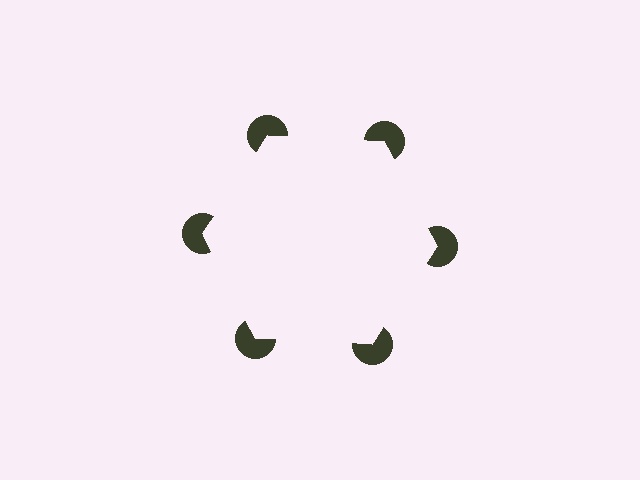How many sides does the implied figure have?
6 sides.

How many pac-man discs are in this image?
There are 6 — one at each vertex of the illusory hexagon.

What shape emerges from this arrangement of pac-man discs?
An illusory hexagon — its edges are inferred from the aligned wedge cuts in the pac-man discs, not physically drawn.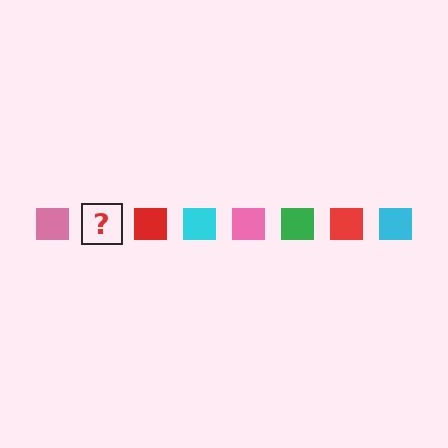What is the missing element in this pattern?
The missing element is a green square.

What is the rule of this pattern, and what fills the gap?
The rule is that the pattern cycles through pink, green, red, cyan squares. The gap should be filled with a green square.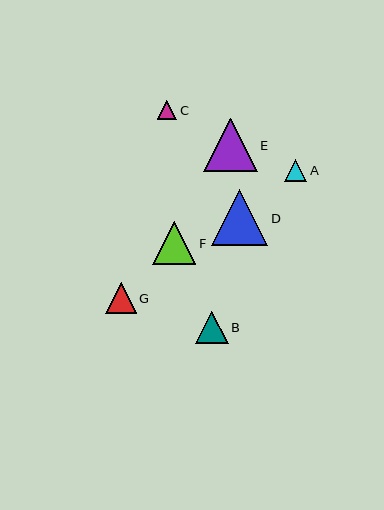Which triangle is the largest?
Triangle D is the largest with a size of approximately 56 pixels.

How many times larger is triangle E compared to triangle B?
Triangle E is approximately 1.6 times the size of triangle B.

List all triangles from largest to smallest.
From largest to smallest: D, E, F, B, G, A, C.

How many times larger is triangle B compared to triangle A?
Triangle B is approximately 1.5 times the size of triangle A.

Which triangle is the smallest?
Triangle C is the smallest with a size of approximately 19 pixels.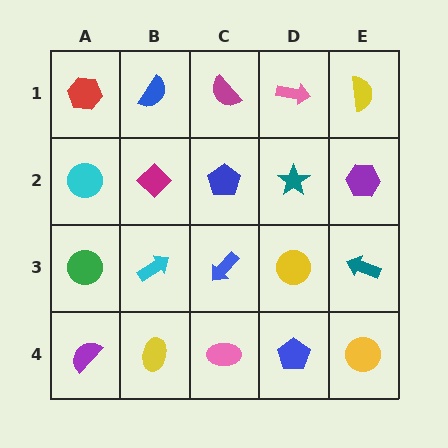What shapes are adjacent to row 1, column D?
A teal star (row 2, column D), a magenta semicircle (row 1, column C), a yellow semicircle (row 1, column E).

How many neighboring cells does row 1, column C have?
3.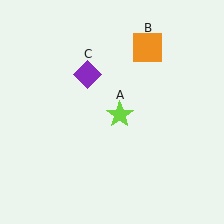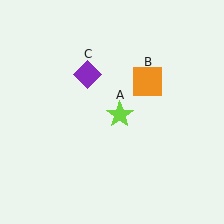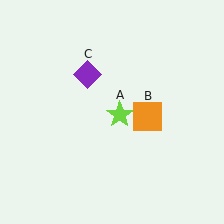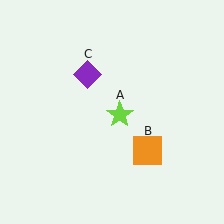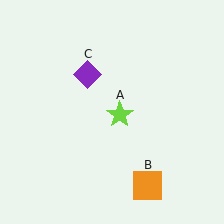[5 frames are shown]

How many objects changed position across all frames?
1 object changed position: orange square (object B).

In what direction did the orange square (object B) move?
The orange square (object B) moved down.